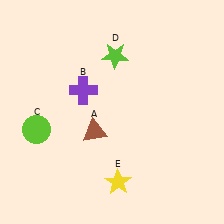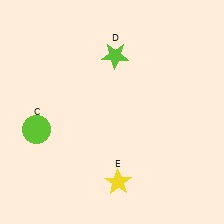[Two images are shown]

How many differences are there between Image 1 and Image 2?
There are 2 differences between the two images.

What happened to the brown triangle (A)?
The brown triangle (A) was removed in Image 2. It was in the bottom-left area of Image 1.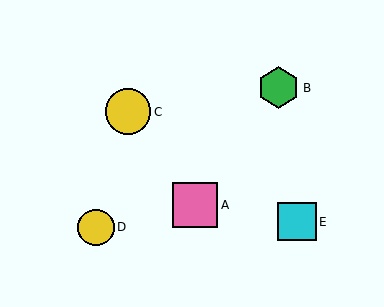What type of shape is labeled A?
Shape A is a pink square.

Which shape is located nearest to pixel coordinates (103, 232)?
The yellow circle (labeled D) at (96, 227) is nearest to that location.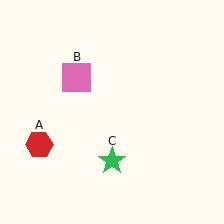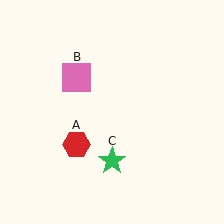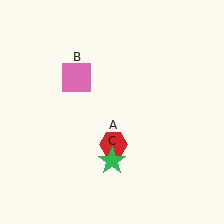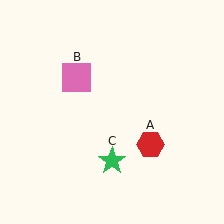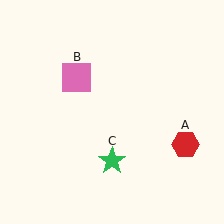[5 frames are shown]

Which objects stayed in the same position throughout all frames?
Pink square (object B) and green star (object C) remained stationary.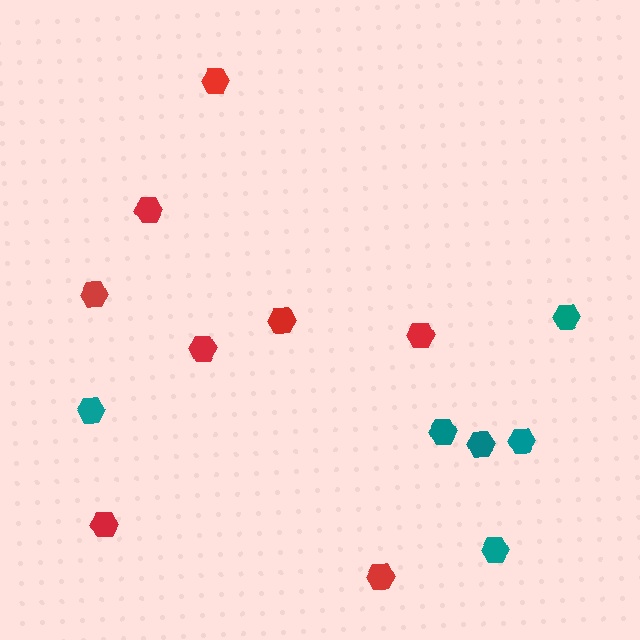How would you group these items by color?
There are 2 groups: one group of teal hexagons (6) and one group of red hexagons (8).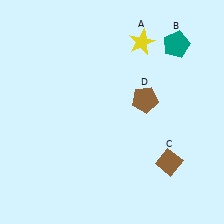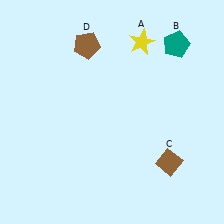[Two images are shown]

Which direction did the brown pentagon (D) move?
The brown pentagon (D) moved left.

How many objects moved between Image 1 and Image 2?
1 object moved between the two images.